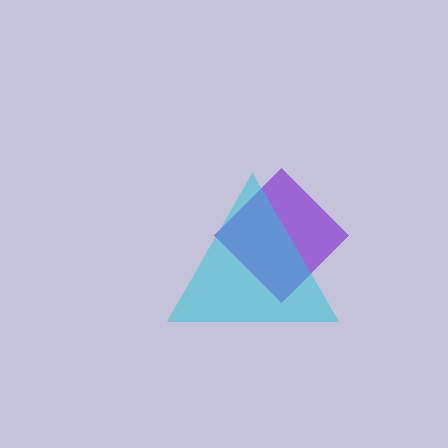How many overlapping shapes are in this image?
There are 2 overlapping shapes in the image.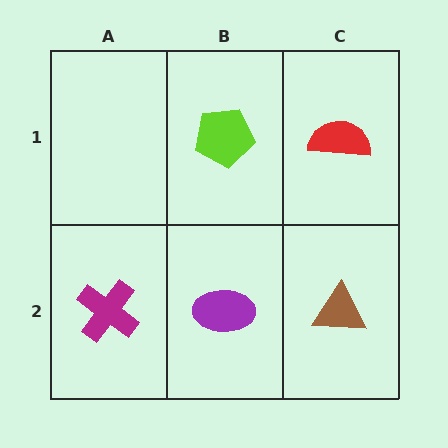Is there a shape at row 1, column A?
No, that cell is empty.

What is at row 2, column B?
A purple ellipse.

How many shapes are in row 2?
3 shapes.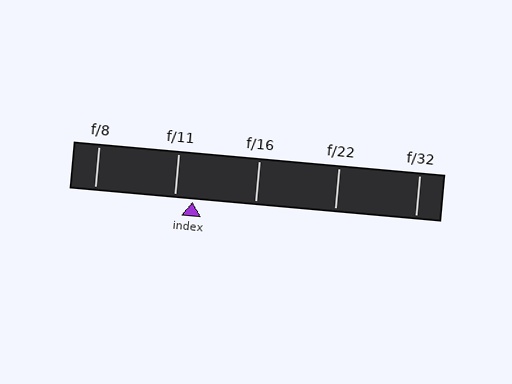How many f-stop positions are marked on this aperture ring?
There are 5 f-stop positions marked.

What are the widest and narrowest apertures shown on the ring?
The widest aperture shown is f/8 and the narrowest is f/32.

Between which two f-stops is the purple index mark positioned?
The index mark is between f/11 and f/16.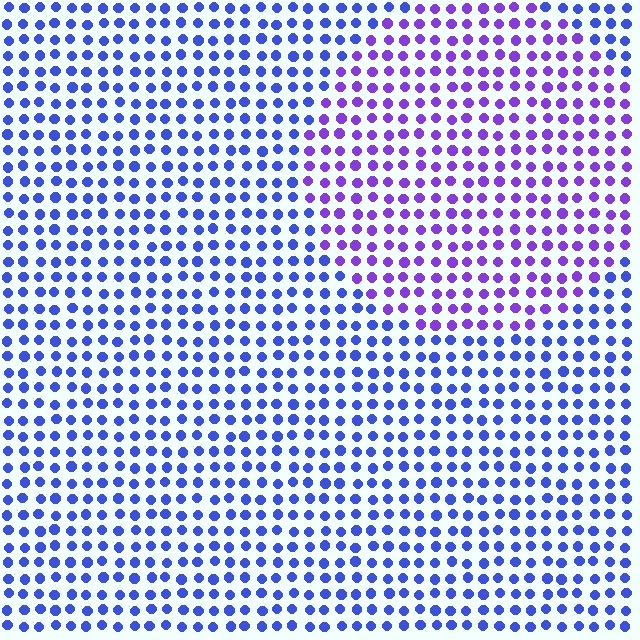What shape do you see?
I see a circle.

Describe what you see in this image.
The image is filled with small blue elements in a uniform arrangement. A circle-shaped region is visible where the elements are tinted to a slightly different hue, forming a subtle color boundary.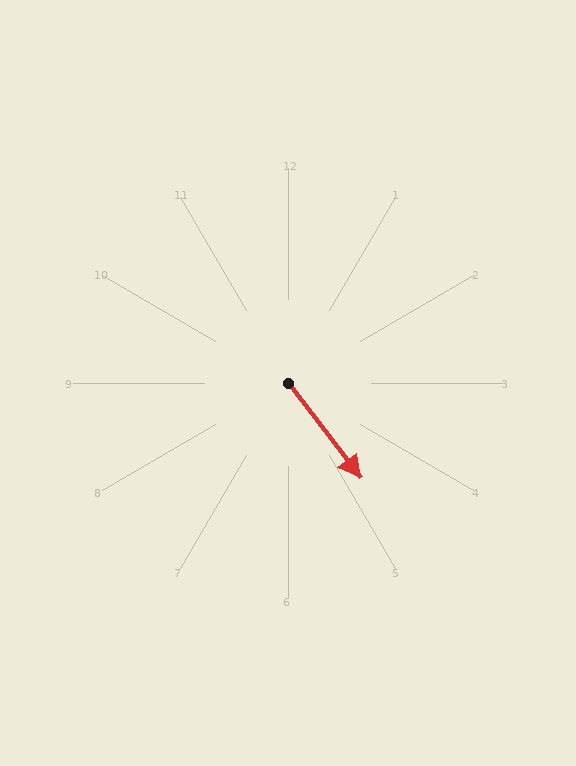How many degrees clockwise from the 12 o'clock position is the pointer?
Approximately 143 degrees.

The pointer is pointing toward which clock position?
Roughly 5 o'clock.